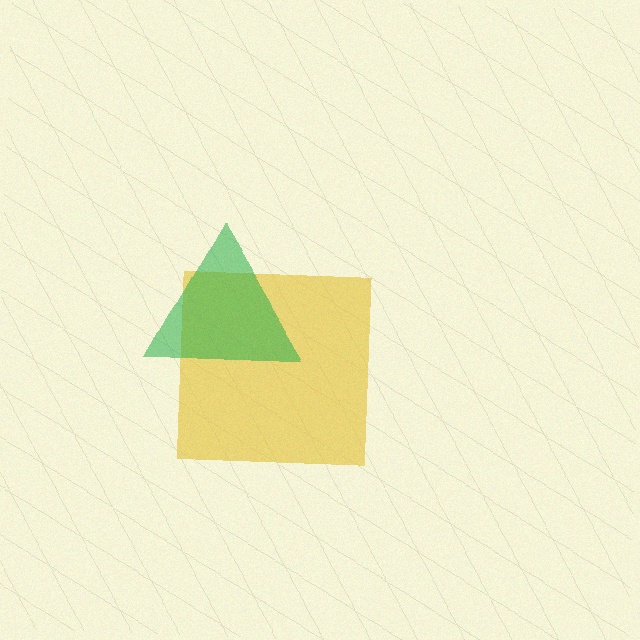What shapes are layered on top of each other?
The layered shapes are: a yellow square, a green triangle.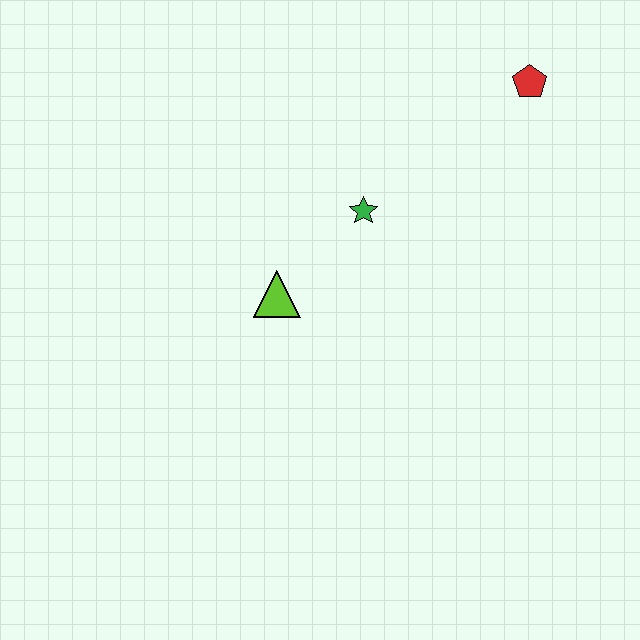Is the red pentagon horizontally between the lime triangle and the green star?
No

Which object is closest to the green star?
The lime triangle is closest to the green star.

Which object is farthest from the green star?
The red pentagon is farthest from the green star.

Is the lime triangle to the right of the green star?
No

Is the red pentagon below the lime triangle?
No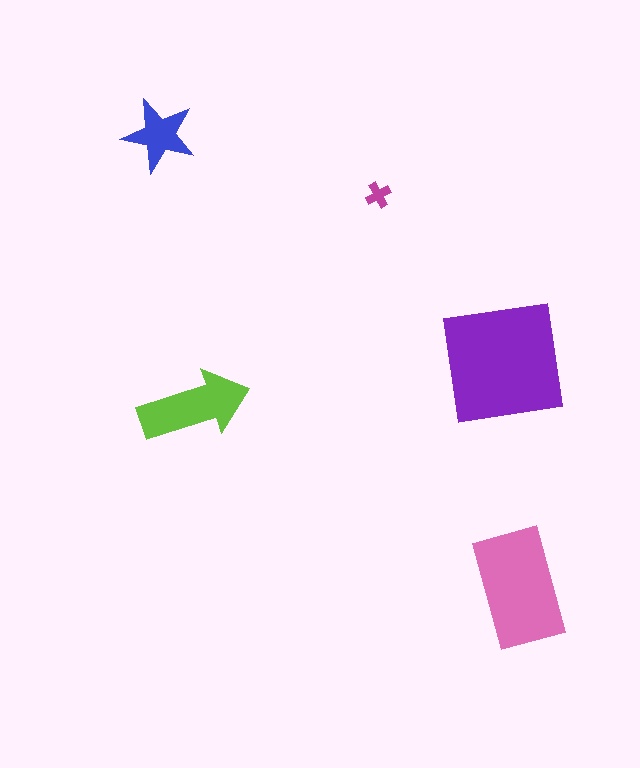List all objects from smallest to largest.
The magenta cross, the blue star, the lime arrow, the pink rectangle, the purple square.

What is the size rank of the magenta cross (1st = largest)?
5th.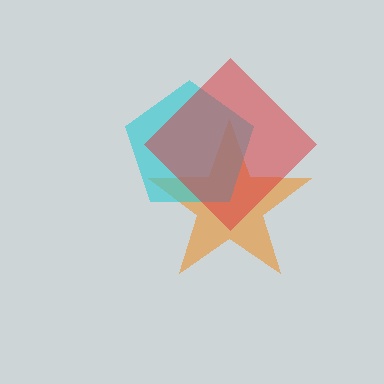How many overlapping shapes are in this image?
There are 3 overlapping shapes in the image.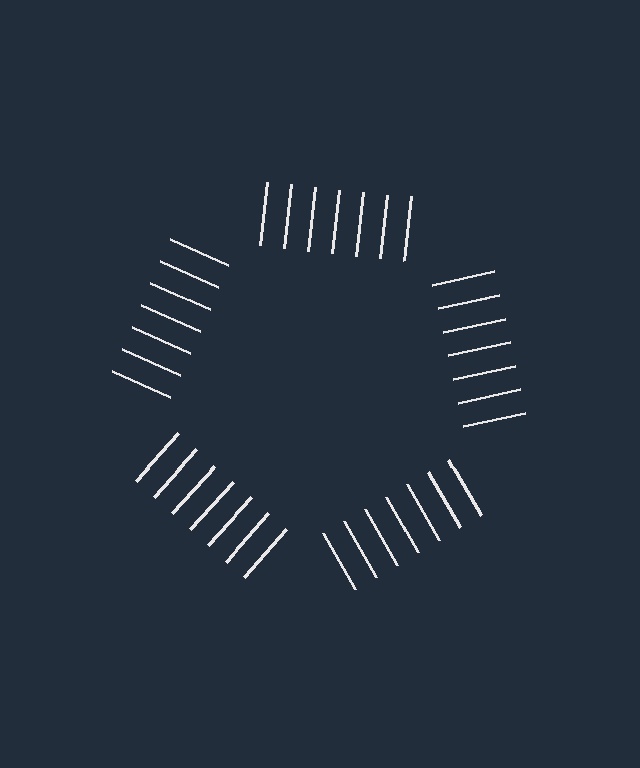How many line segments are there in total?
35 — 7 along each of the 5 edges.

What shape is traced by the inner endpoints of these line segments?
An illusory pentagon — the line segments terminate on its edges but no continuous stroke is drawn.